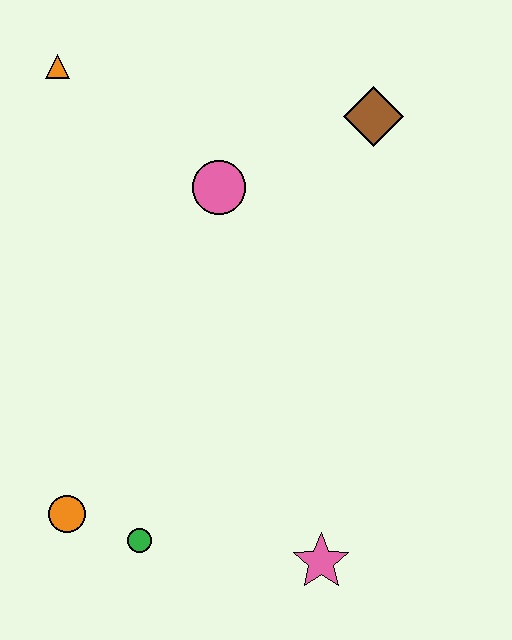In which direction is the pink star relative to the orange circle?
The pink star is to the right of the orange circle.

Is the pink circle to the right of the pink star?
No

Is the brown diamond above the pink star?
Yes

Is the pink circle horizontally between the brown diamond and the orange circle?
Yes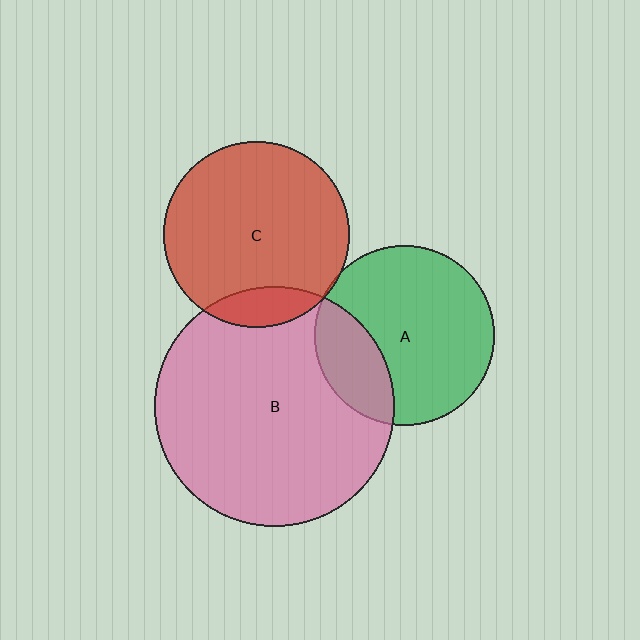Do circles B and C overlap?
Yes.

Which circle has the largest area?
Circle B (pink).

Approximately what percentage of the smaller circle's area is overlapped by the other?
Approximately 15%.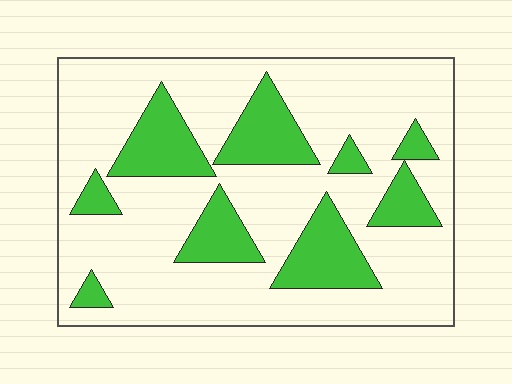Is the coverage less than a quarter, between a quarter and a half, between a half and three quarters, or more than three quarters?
Less than a quarter.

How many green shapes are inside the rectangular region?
9.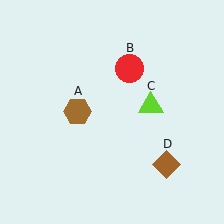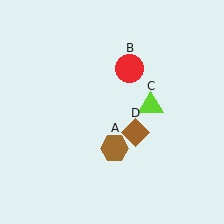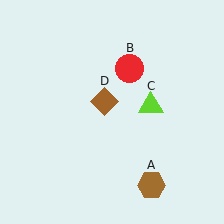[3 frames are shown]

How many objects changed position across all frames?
2 objects changed position: brown hexagon (object A), brown diamond (object D).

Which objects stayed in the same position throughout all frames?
Red circle (object B) and lime triangle (object C) remained stationary.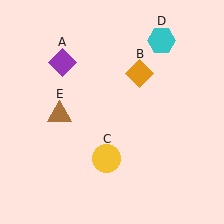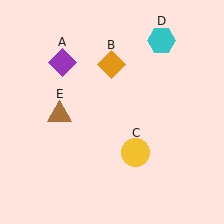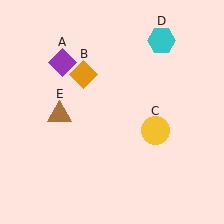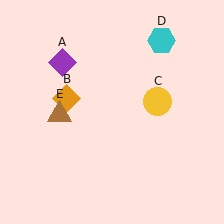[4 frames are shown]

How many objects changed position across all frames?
2 objects changed position: orange diamond (object B), yellow circle (object C).